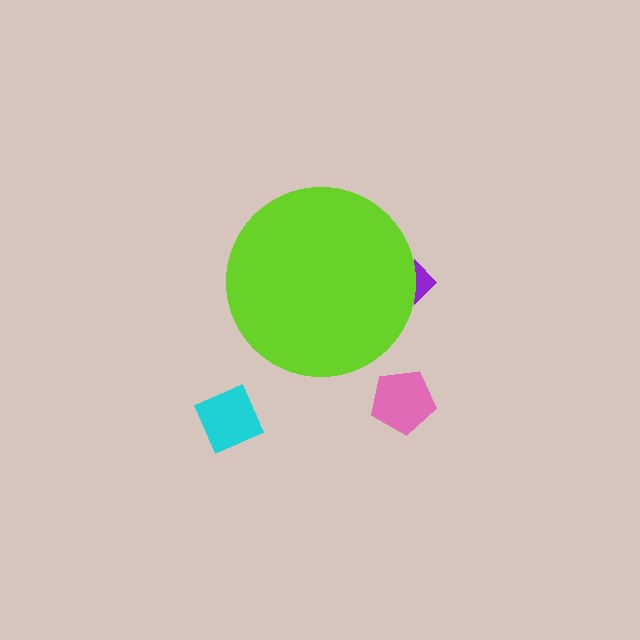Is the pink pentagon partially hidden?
No, the pink pentagon is fully visible.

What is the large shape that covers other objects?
A lime circle.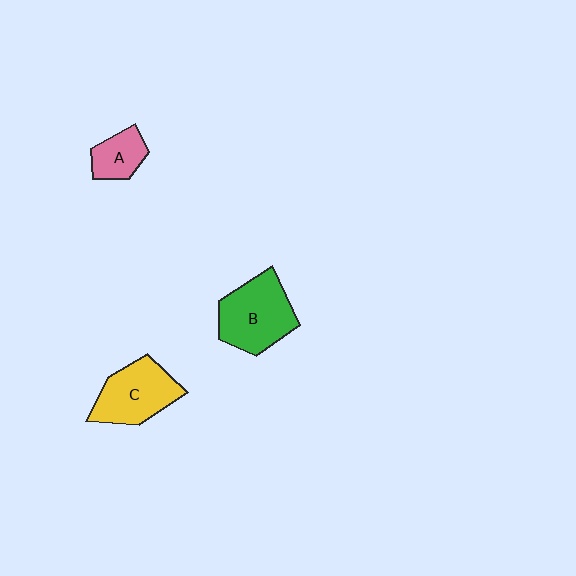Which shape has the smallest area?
Shape A (pink).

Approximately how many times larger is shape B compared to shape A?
Approximately 2.1 times.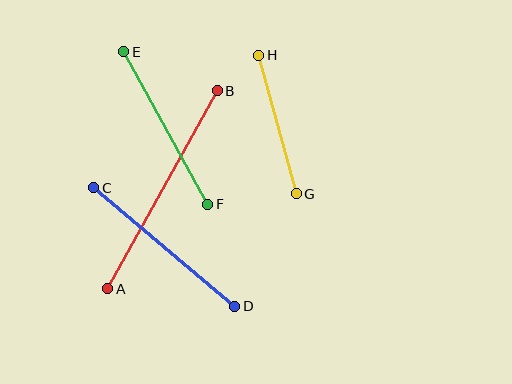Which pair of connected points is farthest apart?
Points A and B are farthest apart.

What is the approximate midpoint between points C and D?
The midpoint is at approximately (164, 247) pixels.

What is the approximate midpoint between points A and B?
The midpoint is at approximately (163, 190) pixels.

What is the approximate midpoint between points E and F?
The midpoint is at approximately (166, 128) pixels.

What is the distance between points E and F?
The distance is approximately 174 pixels.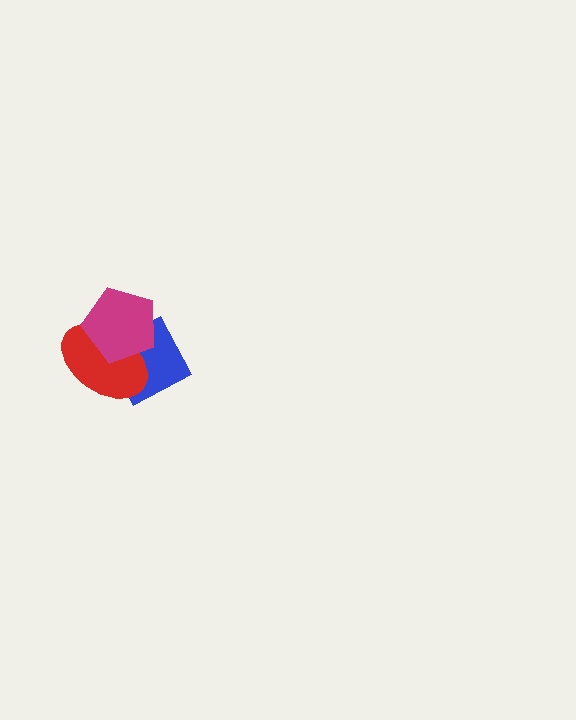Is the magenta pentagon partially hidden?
No, no other shape covers it.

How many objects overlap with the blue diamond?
2 objects overlap with the blue diamond.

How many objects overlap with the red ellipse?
2 objects overlap with the red ellipse.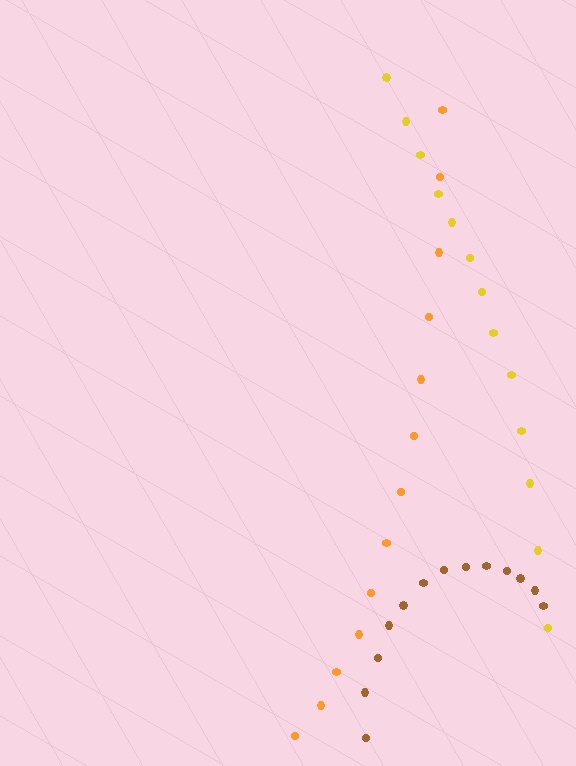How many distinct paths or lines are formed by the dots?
There are 3 distinct paths.